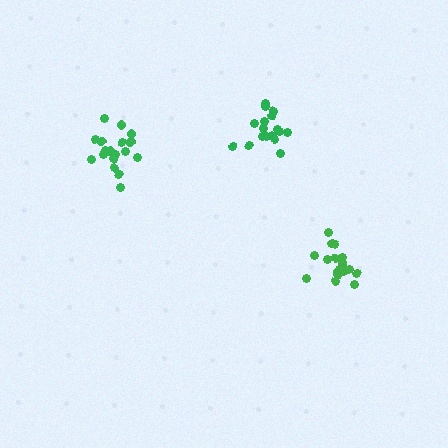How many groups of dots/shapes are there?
There are 3 groups.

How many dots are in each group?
Group 1: 20 dots, Group 2: 17 dots, Group 3: 18 dots (55 total).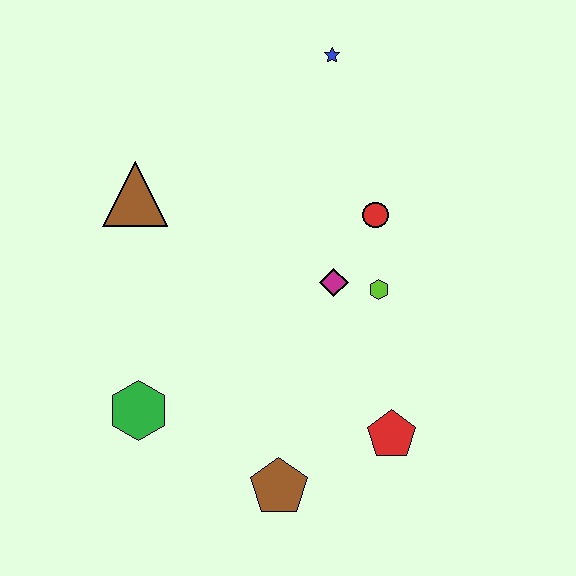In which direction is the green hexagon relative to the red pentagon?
The green hexagon is to the left of the red pentagon.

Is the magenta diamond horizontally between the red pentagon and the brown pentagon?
Yes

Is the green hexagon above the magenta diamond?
No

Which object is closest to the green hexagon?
The brown pentagon is closest to the green hexagon.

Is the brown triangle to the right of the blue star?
No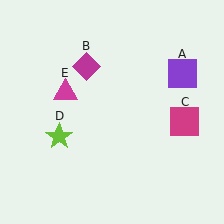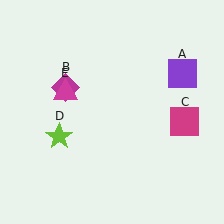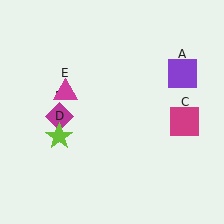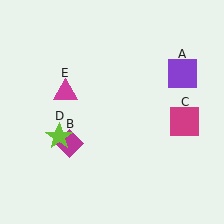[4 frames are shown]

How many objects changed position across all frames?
1 object changed position: magenta diamond (object B).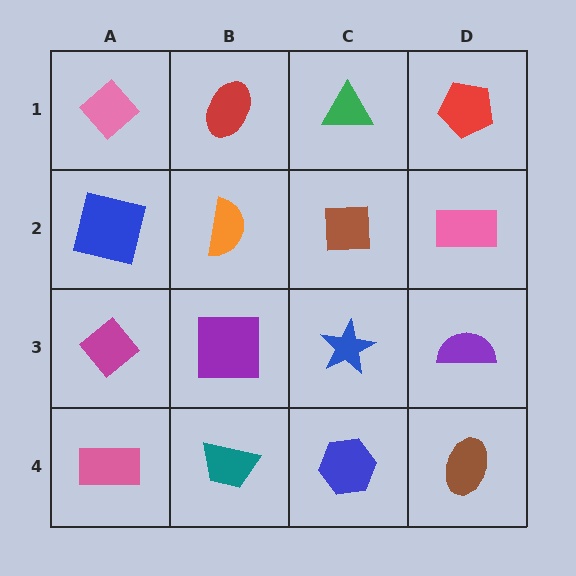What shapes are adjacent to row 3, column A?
A blue square (row 2, column A), a pink rectangle (row 4, column A), a purple square (row 3, column B).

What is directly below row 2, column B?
A purple square.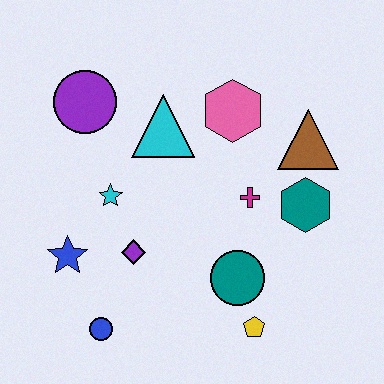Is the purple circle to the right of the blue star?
Yes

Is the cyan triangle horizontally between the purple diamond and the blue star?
No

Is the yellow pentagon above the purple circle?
No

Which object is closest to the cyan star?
The purple diamond is closest to the cyan star.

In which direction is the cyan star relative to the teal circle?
The cyan star is to the left of the teal circle.